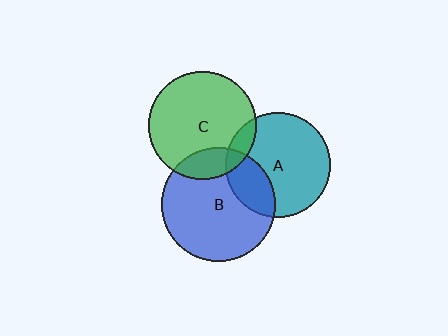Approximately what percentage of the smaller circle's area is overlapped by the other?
Approximately 20%.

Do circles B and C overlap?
Yes.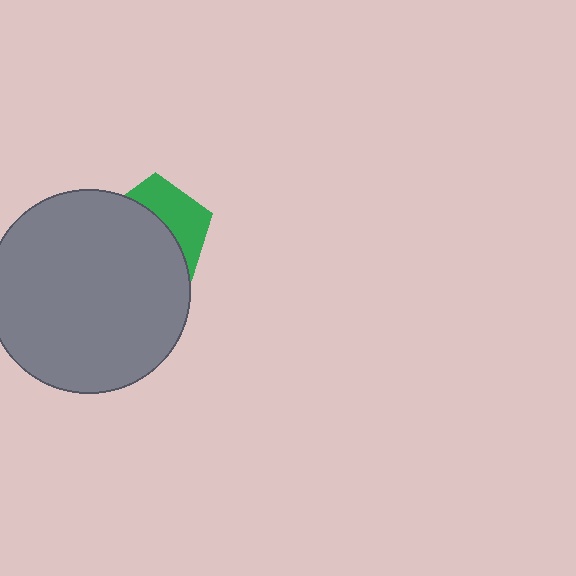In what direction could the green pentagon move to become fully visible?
The green pentagon could move toward the upper-right. That would shift it out from behind the gray circle entirely.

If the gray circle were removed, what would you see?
You would see the complete green pentagon.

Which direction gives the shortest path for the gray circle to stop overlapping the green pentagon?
Moving toward the lower-left gives the shortest separation.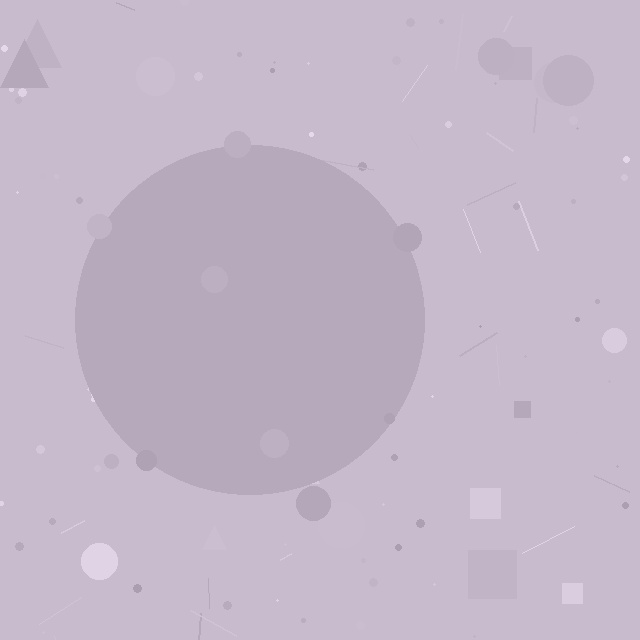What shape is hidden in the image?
A circle is hidden in the image.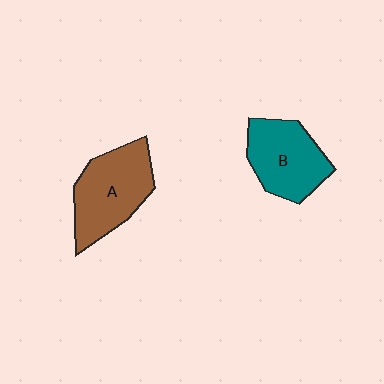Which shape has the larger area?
Shape A (brown).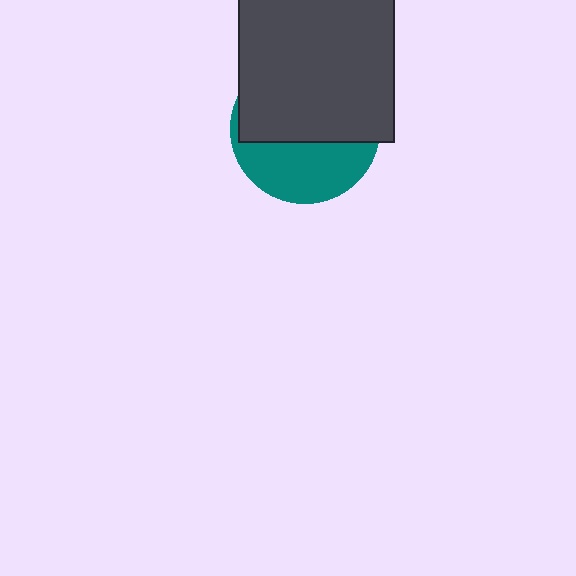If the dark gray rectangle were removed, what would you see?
You would see the complete teal circle.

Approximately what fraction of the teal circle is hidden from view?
Roughly 61% of the teal circle is hidden behind the dark gray rectangle.